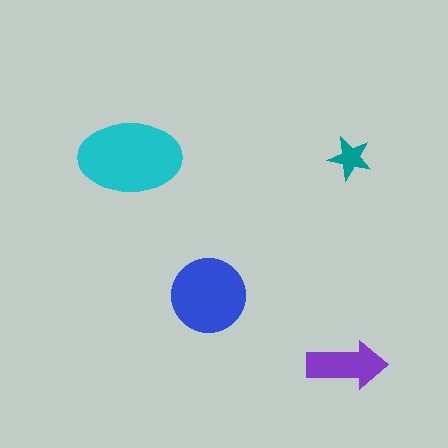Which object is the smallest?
The teal star.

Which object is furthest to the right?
The teal star is rightmost.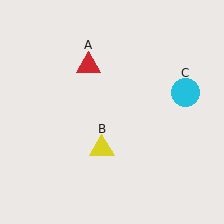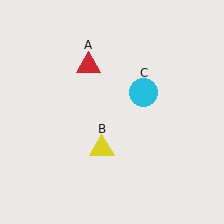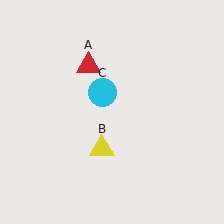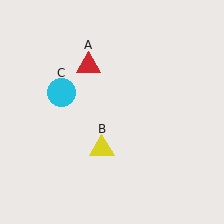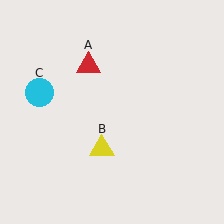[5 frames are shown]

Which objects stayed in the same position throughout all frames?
Red triangle (object A) and yellow triangle (object B) remained stationary.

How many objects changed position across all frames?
1 object changed position: cyan circle (object C).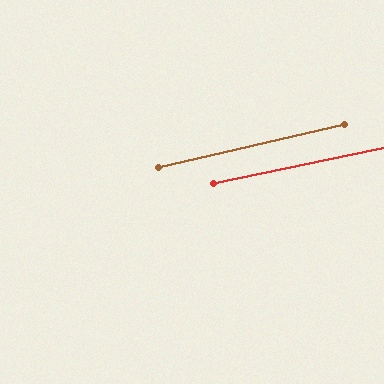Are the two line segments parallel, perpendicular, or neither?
Parallel — their directions differ by only 1.2°.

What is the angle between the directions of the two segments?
Approximately 1 degree.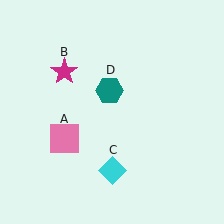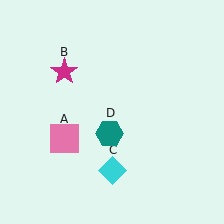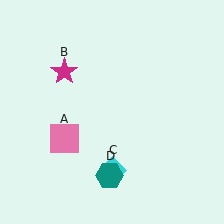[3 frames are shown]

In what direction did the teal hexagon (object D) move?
The teal hexagon (object D) moved down.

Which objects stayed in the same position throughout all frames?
Pink square (object A) and magenta star (object B) and cyan diamond (object C) remained stationary.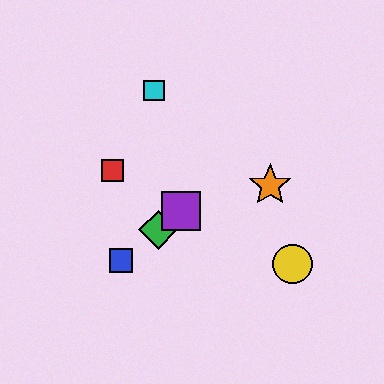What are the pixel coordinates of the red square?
The red square is at (113, 170).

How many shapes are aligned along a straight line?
3 shapes (the blue square, the green diamond, the purple square) are aligned along a straight line.